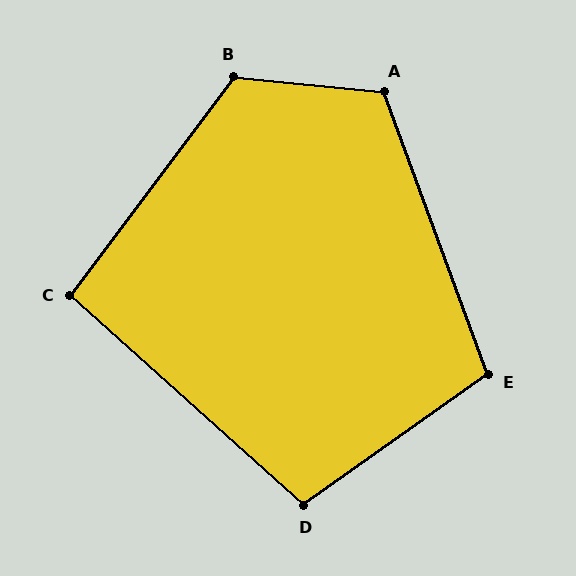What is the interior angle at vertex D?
Approximately 103 degrees (obtuse).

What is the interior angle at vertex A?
Approximately 116 degrees (obtuse).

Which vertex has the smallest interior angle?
C, at approximately 95 degrees.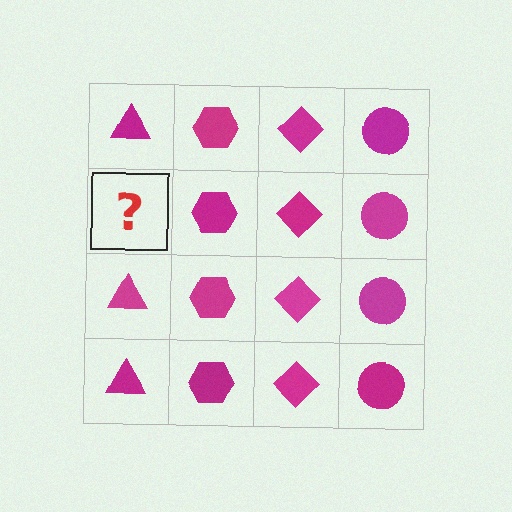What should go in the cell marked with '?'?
The missing cell should contain a magenta triangle.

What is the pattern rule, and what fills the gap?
The rule is that each column has a consistent shape. The gap should be filled with a magenta triangle.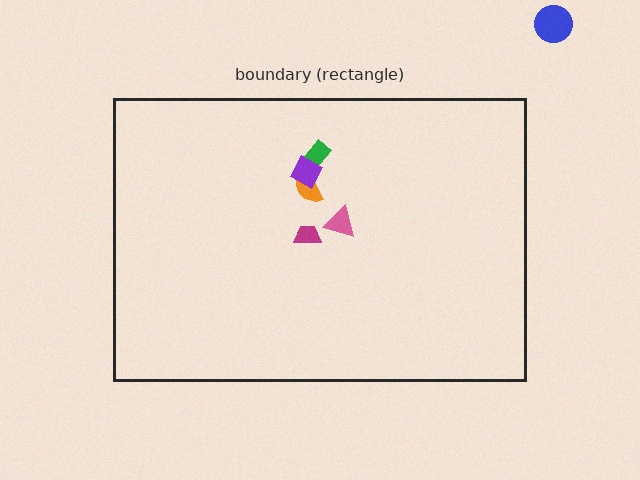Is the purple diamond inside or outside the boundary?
Inside.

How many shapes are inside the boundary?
5 inside, 1 outside.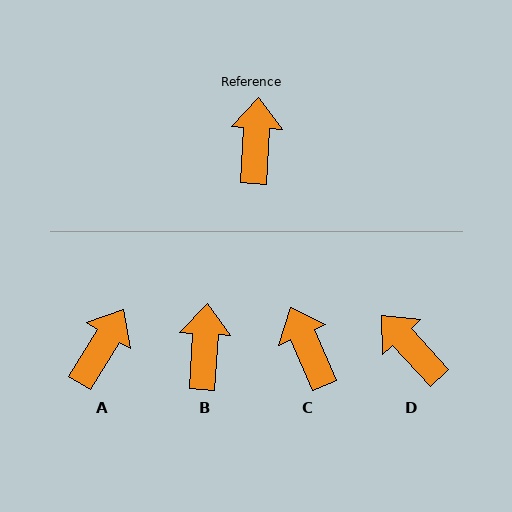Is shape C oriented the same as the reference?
No, it is off by about 27 degrees.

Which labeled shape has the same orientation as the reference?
B.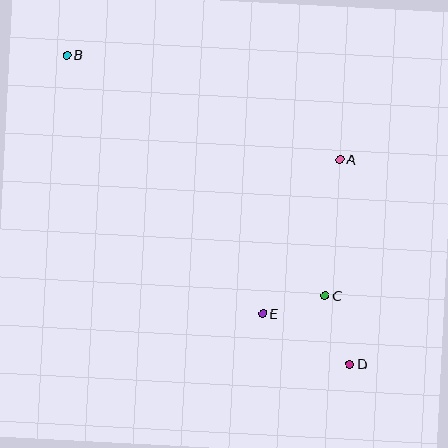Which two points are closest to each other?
Points C and E are closest to each other.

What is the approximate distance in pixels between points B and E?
The distance between B and E is approximately 324 pixels.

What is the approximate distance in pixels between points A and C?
The distance between A and C is approximately 137 pixels.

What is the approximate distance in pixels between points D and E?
The distance between D and E is approximately 101 pixels.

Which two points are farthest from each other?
Points B and D are farthest from each other.